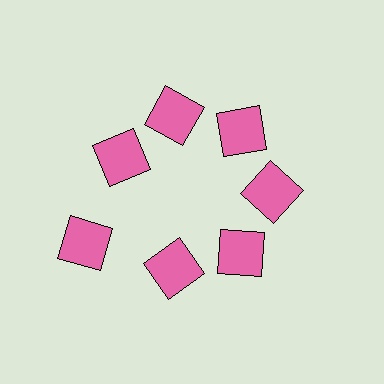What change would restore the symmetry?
The symmetry would be restored by moving it inward, back onto the ring so that all 7 squares sit at equal angles and equal distance from the center.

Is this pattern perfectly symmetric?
No. The 7 pink squares are arranged in a ring, but one element near the 8 o'clock position is pushed outward from the center, breaking the 7-fold rotational symmetry.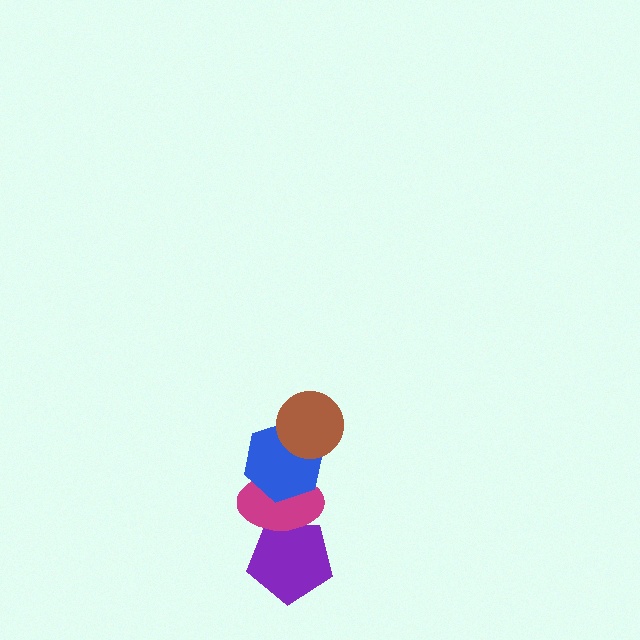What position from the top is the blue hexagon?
The blue hexagon is 2nd from the top.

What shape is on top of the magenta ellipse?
The blue hexagon is on top of the magenta ellipse.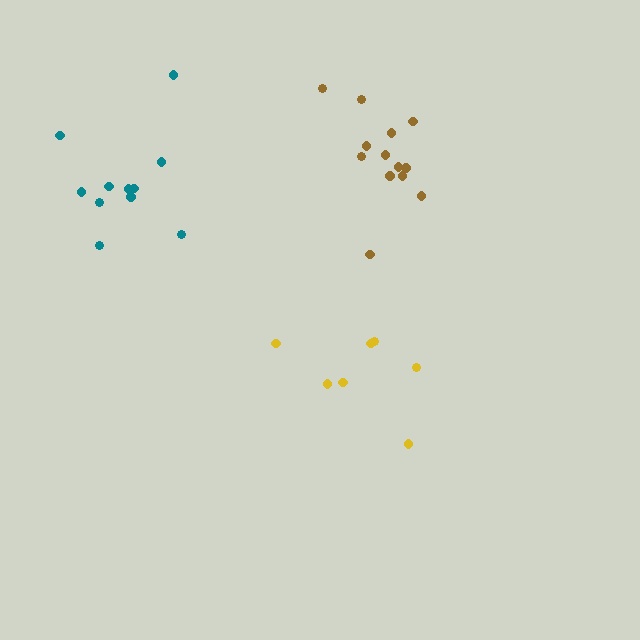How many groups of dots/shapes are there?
There are 3 groups.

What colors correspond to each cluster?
The clusters are colored: yellow, teal, brown.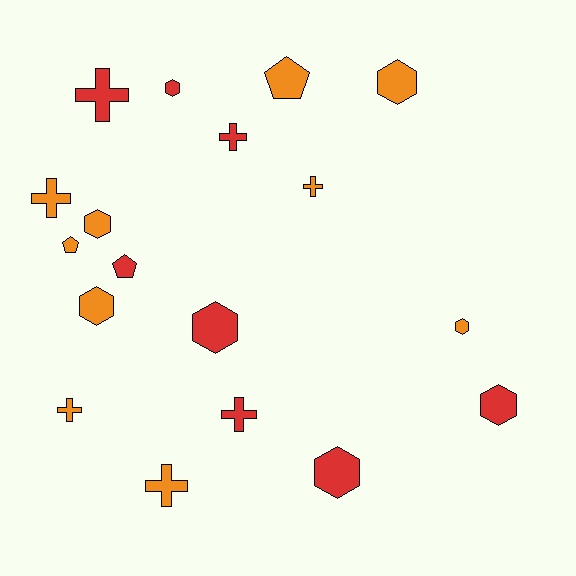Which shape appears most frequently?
Hexagon, with 8 objects.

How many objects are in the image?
There are 18 objects.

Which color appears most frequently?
Orange, with 10 objects.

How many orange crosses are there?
There are 4 orange crosses.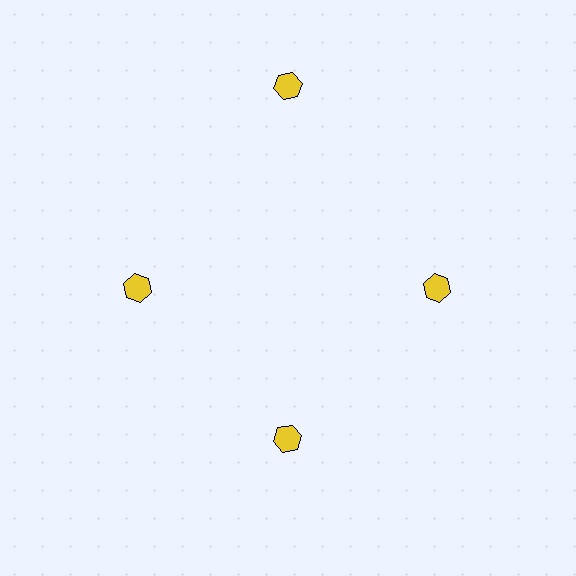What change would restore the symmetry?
The symmetry would be restored by moving it inward, back onto the ring so that all 4 hexagons sit at equal angles and equal distance from the center.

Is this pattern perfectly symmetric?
No. The 4 yellow hexagons are arranged in a ring, but one element near the 12 o'clock position is pushed outward from the center, breaking the 4-fold rotational symmetry.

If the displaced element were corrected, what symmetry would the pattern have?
It would have 4-fold rotational symmetry — the pattern would map onto itself every 90 degrees.